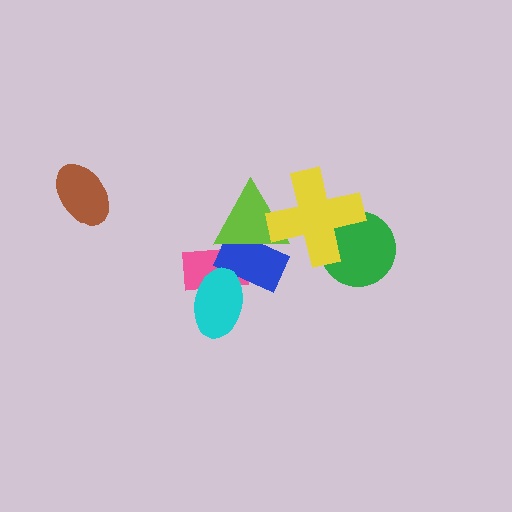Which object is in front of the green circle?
The yellow cross is in front of the green circle.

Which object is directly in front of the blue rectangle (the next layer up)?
The cyan ellipse is directly in front of the blue rectangle.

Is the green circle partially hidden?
Yes, it is partially covered by another shape.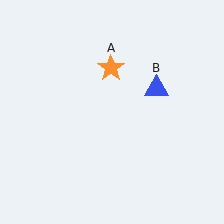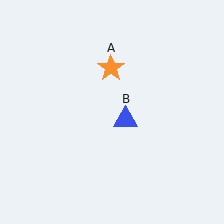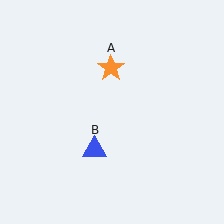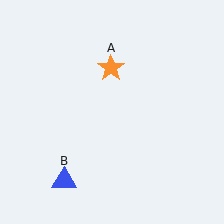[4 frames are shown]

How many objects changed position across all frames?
1 object changed position: blue triangle (object B).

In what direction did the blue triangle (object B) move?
The blue triangle (object B) moved down and to the left.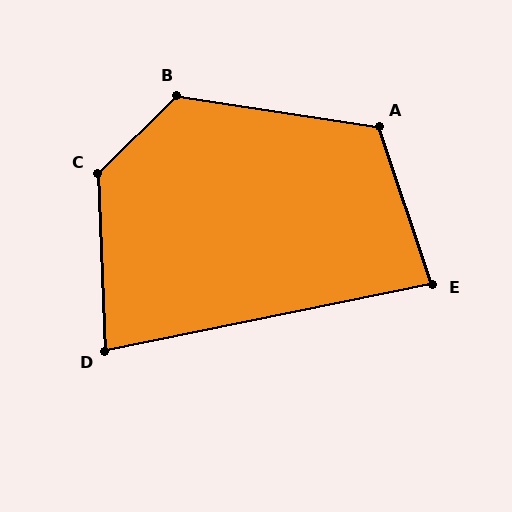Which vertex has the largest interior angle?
C, at approximately 132 degrees.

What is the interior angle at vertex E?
Approximately 83 degrees (acute).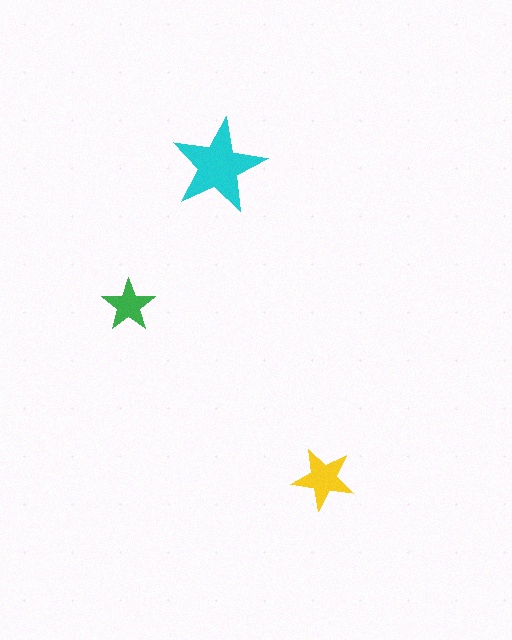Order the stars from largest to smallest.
the cyan one, the yellow one, the green one.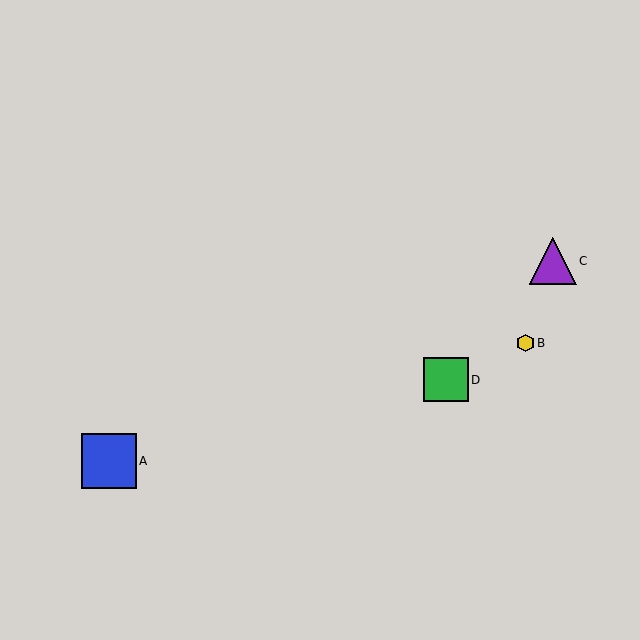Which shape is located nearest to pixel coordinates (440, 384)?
The green square (labeled D) at (446, 380) is nearest to that location.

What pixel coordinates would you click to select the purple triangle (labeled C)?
Click at (553, 261) to select the purple triangle C.